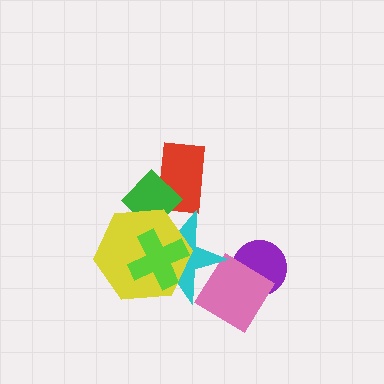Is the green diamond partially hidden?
Yes, it is partially covered by another shape.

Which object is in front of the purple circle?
The pink diamond is in front of the purple circle.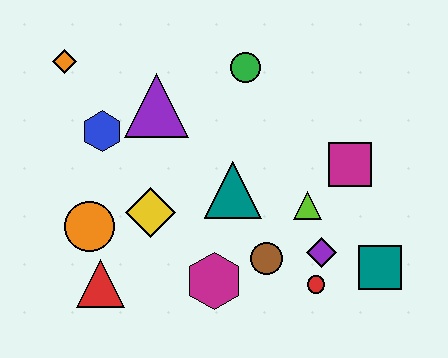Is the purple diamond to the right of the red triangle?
Yes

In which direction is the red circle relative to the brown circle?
The red circle is to the right of the brown circle.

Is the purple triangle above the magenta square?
Yes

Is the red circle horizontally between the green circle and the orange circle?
No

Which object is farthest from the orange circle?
The teal square is farthest from the orange circle.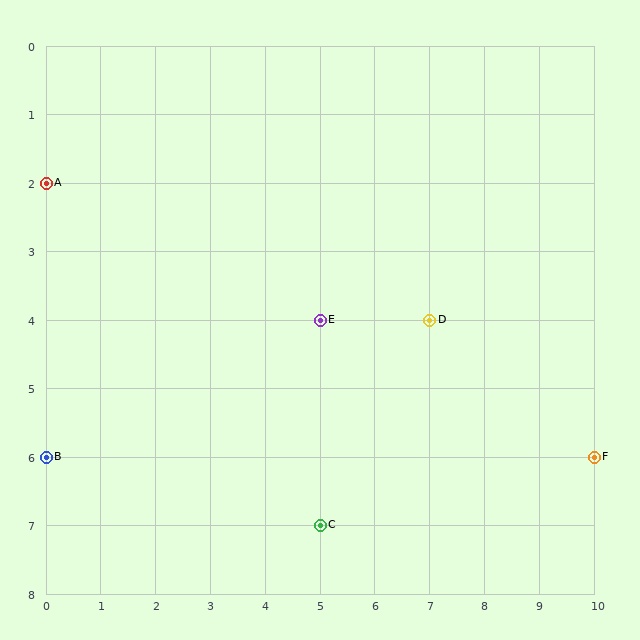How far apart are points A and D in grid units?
Points A and D are 7 columns and 2 rows apart (about 7.3 grid units diagonally).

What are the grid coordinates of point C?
Point C is at grid coordinates (5, 7).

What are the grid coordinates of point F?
Point F is at grid coordinates (10, 6).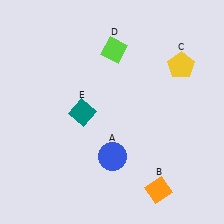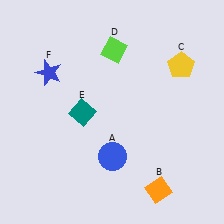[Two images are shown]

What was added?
A blue star (F) was added in Image 2.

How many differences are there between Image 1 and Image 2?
There is 1 difference between the two images.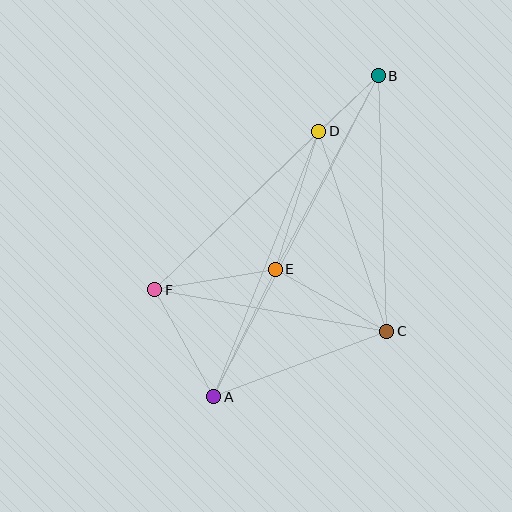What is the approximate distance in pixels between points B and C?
The distance between B and C is approximately 255 pixels.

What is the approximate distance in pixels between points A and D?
The distance between A and D is approximately 286 pixels.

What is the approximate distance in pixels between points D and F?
The distance between D and F is approximately 228 pixels.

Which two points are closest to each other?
Points B and D are closest to each other.